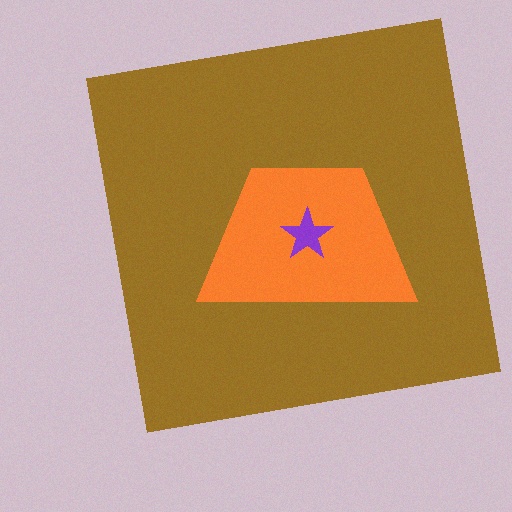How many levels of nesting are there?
3.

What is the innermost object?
The purple star.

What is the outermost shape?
The brown square.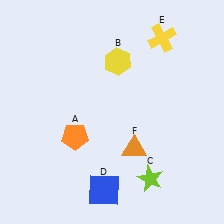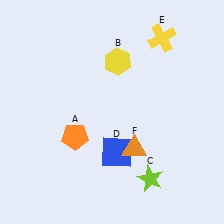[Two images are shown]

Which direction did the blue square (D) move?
The blue square (D) moved up.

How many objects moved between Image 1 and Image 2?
1 object moved between the two images.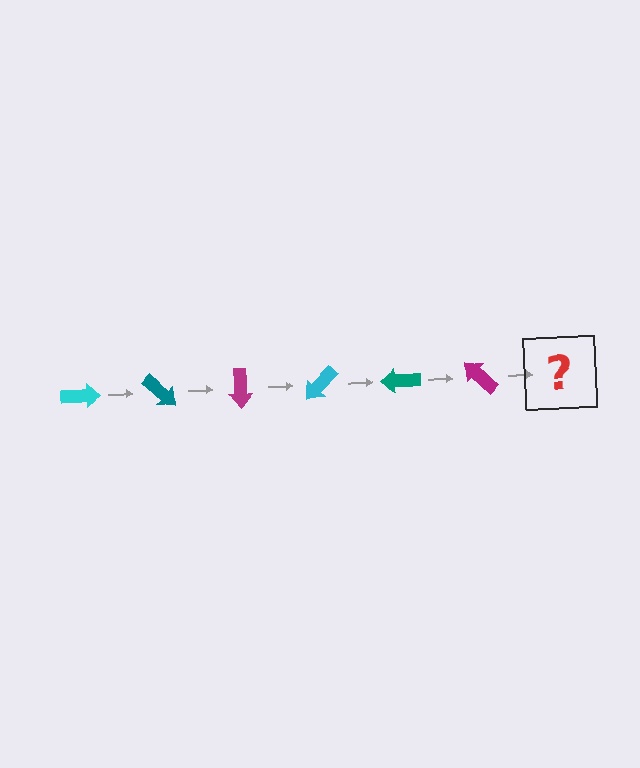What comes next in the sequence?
The next element should be a cyan arrow, rotated 270 degrees from the start.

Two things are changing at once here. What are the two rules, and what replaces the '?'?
The two rules are that it rotates 45 degrees each step and the color cycles through cyan, teal, and magenta. The '?' should be a cyan arrow, rotated 270 degrees from the start.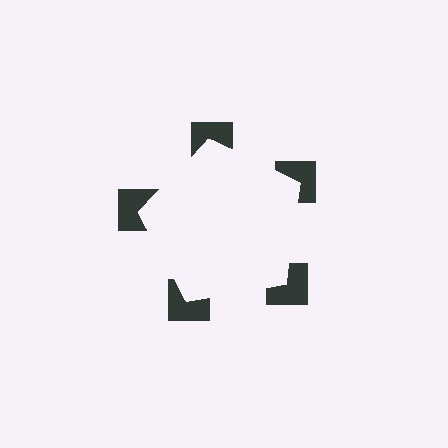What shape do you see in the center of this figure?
An illusory pentagon — its edges are inferred from the aligned wedge cuts in the notched squares, not physically drawn.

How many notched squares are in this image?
There are 5 — one at each vertex of the illusory pentagon.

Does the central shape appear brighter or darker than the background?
It typically appears slightly brighter than the background, even though no actual brightness change is drawn.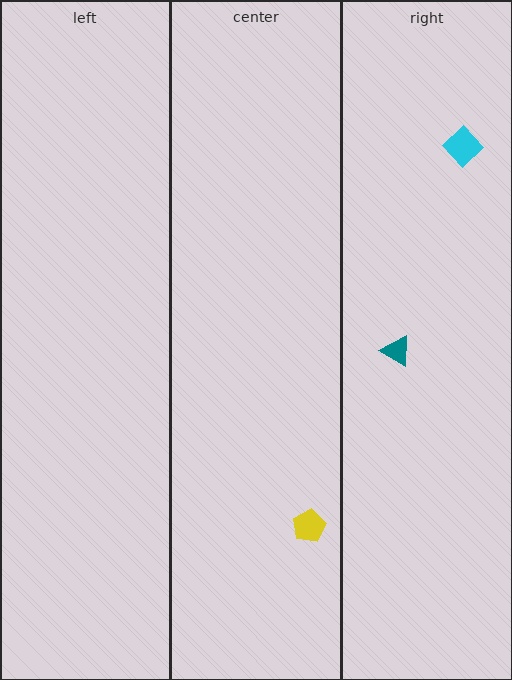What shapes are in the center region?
The yellow pentagon.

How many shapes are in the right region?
2.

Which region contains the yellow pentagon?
The center region.